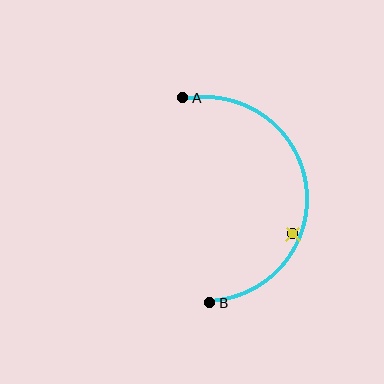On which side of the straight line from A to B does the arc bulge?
The arc bulges to the right of the straight line connecting A and B.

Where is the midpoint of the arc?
The arc midpoint is the point on the curve farthest from the straight line joining A and B. It sits to the right of that line.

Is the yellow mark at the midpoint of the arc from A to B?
No — the yellow mark does not lie on the arc at all. It sits slightly inside the curve.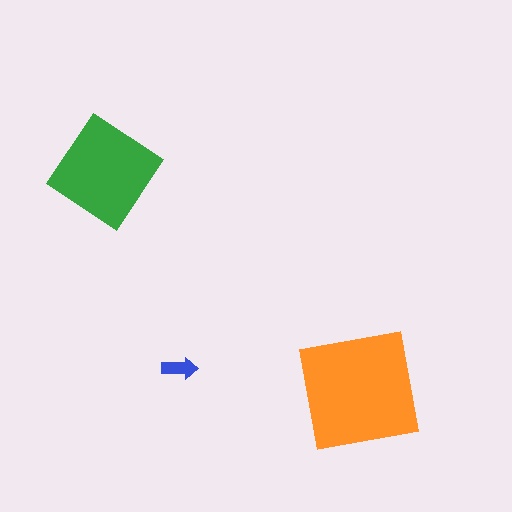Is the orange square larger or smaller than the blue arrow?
Larger.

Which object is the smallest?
The blue arrow.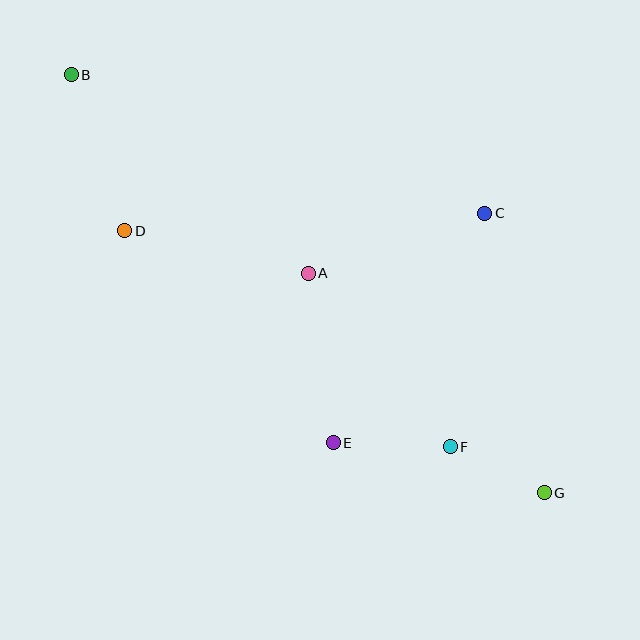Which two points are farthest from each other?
Points B and G are farthest from each other.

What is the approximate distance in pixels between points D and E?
The distance between D and E is approximately 298 pixels.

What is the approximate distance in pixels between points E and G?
The distance between E and G is approximately 217 pixels.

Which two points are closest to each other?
Points F and G are closest to each other.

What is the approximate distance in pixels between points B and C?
The distance between B and C is approximately 436 pixels.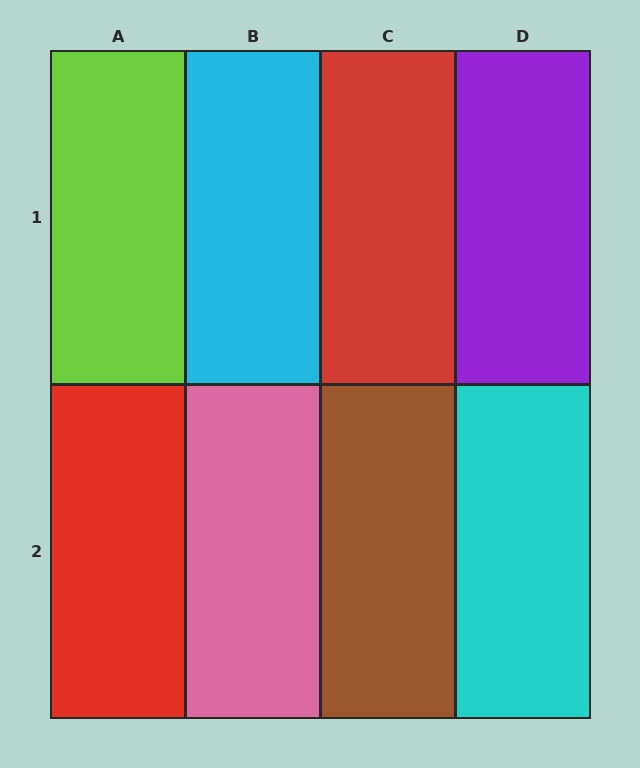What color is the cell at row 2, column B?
Pink.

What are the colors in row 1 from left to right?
Lime, cyan, red, purple.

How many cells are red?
2 cells are red.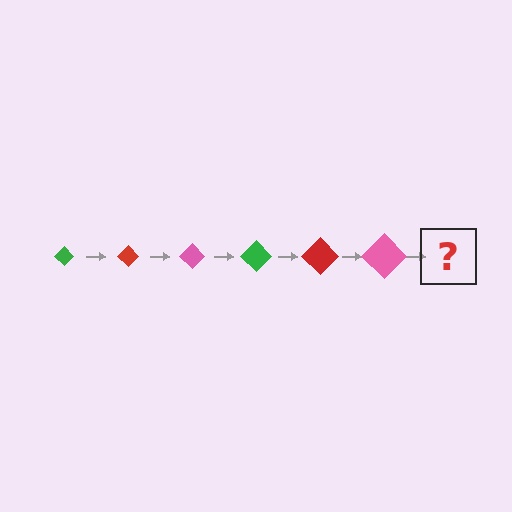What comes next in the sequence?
The next element should be a green diamond, larger than the previous one.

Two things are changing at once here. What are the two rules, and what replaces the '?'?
The two rules are that the diamond grows larger each step and the color cycles through green, red, and pink. The '?' should be a green diamond, larger than the previous one.